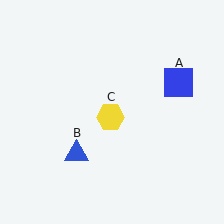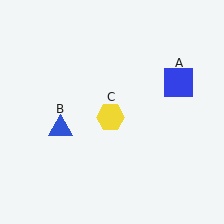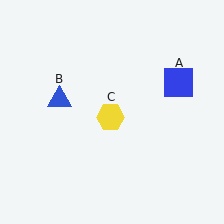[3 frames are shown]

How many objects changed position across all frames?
1 object changed position: blue triangle (object B).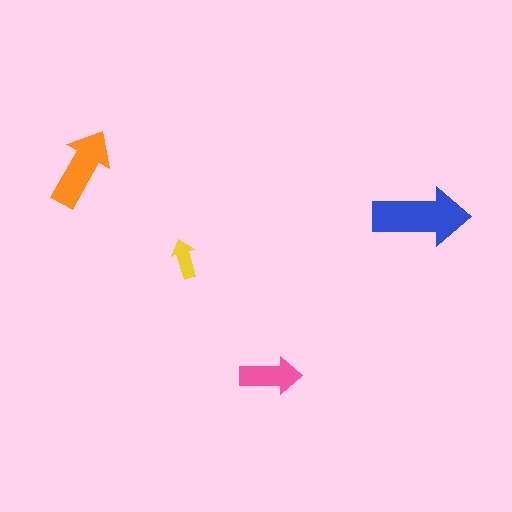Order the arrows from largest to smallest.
the blue one, the orange one, the pink one, the yellow one.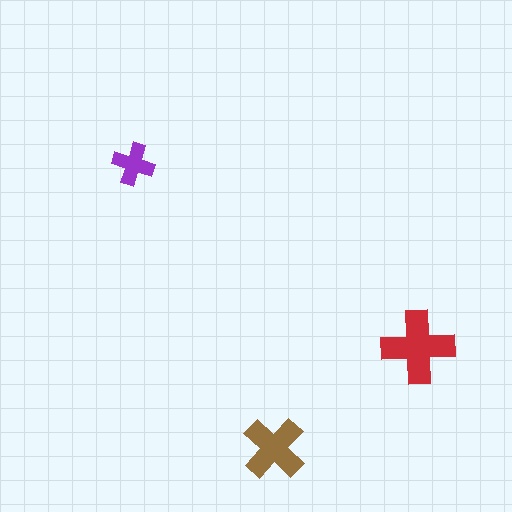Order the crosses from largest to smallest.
the red one, the brown one, the purple one.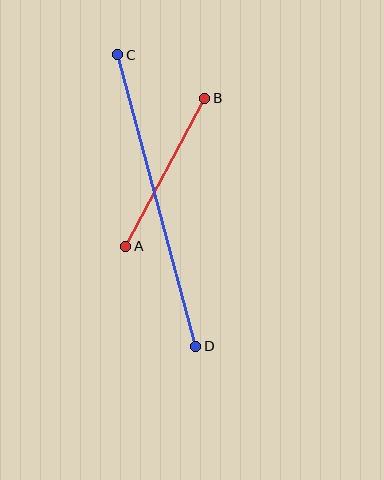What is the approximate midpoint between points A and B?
The midpoint is at approximately (165, 172) pixels.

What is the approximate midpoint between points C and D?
The midpoint is at approximately (157, 201) pixels.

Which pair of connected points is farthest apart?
Points C and D are farthest apart.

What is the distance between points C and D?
The distance is approximately 302 pixels.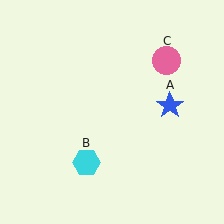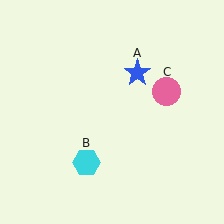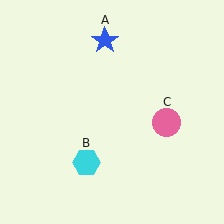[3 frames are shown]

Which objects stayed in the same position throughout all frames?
Cyan hexagon (object B) remained stationary.